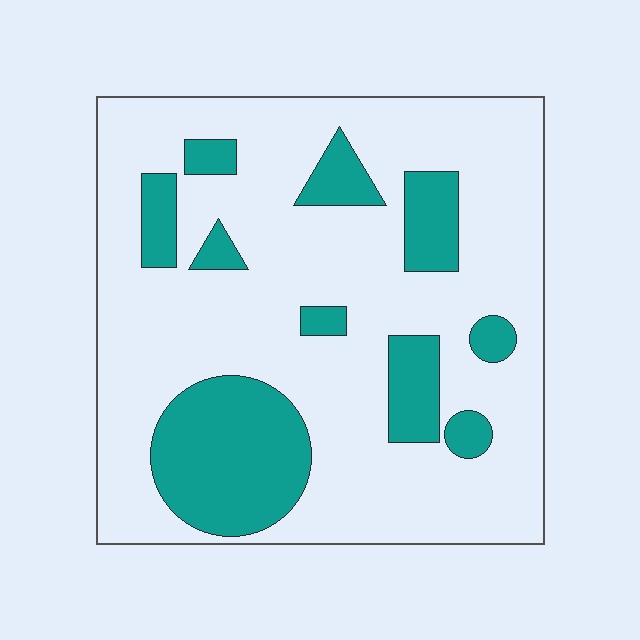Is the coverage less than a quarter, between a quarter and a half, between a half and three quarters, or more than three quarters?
Less than a quarter.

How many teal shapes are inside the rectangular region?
10.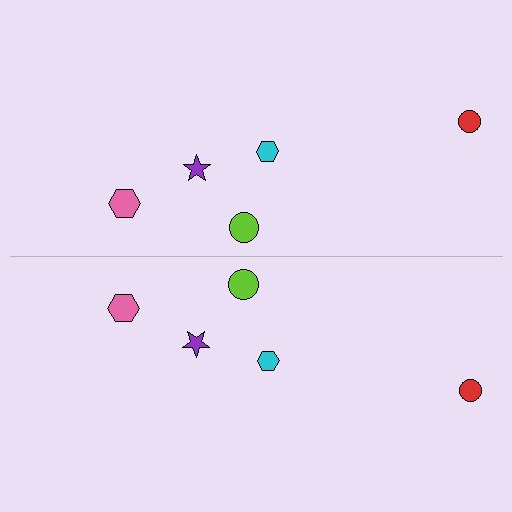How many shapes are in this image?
There are 10 shapes in this image.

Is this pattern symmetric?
Yes, this pattern has bilateral (reflection) symmetry.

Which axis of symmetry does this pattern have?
The pattern has a horizontal axis of symmetry running through the center of the image.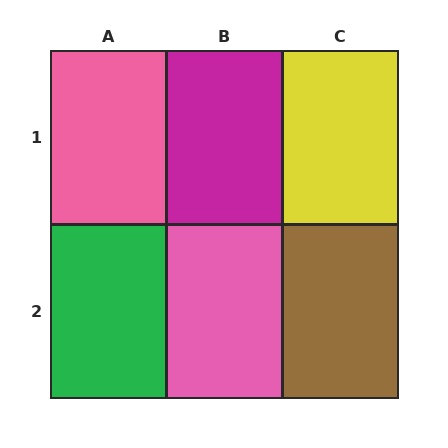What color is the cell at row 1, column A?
Pink.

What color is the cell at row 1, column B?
Magenta.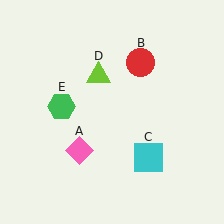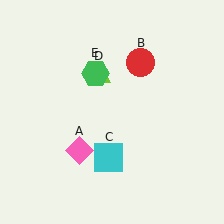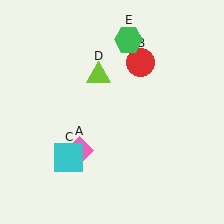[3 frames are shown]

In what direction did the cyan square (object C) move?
The cyan square (object C) moved left.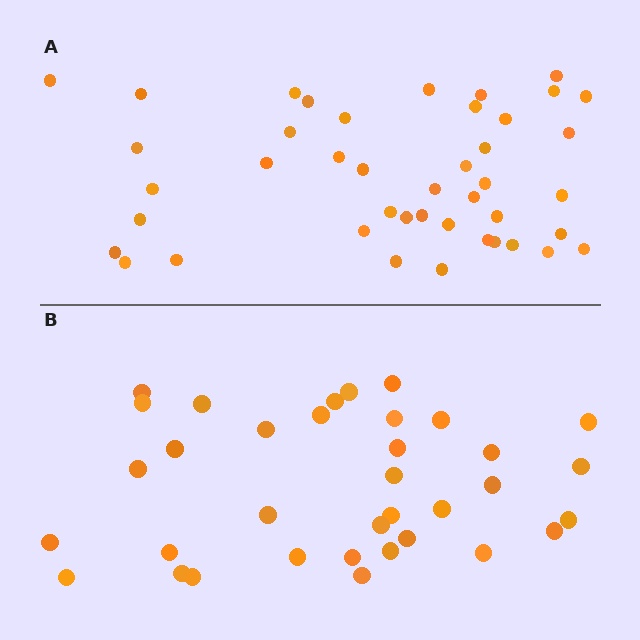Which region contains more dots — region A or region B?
Region A (the top region) has more dots.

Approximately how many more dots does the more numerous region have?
Region A has roughly 8 or so more dots than region B.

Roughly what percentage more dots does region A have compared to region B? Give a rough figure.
About 25% more.